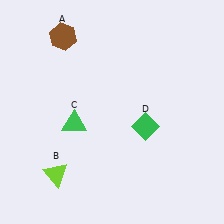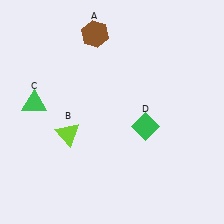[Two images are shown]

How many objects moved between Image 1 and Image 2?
3 objects moved between the two images.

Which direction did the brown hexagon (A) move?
The brown hexagon (A) moved right.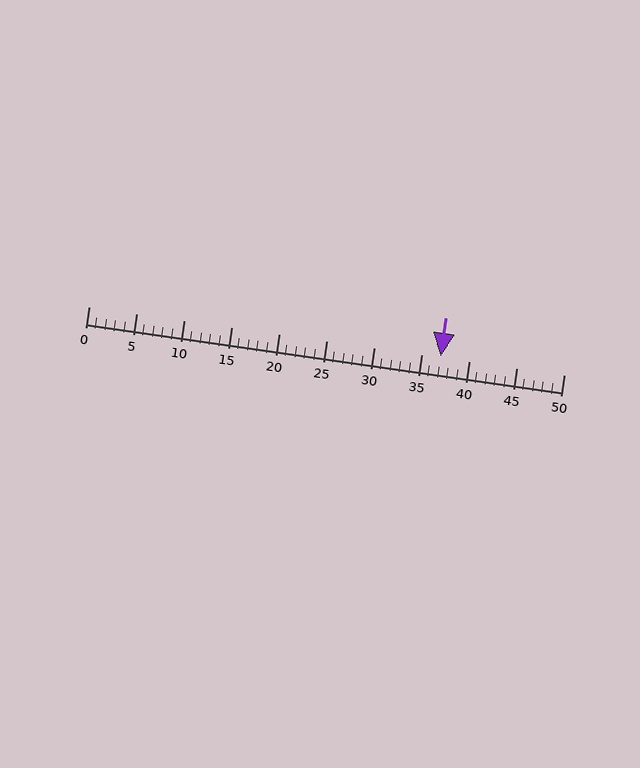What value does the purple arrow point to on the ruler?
The purple arrow points to approximately 37.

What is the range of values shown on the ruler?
The ruler shows values from 0 to 50.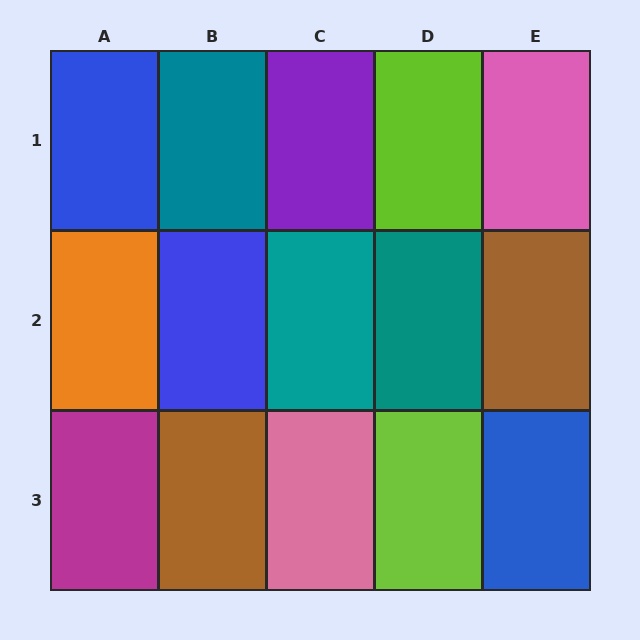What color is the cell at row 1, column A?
Blue.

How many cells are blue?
3 cells are blue.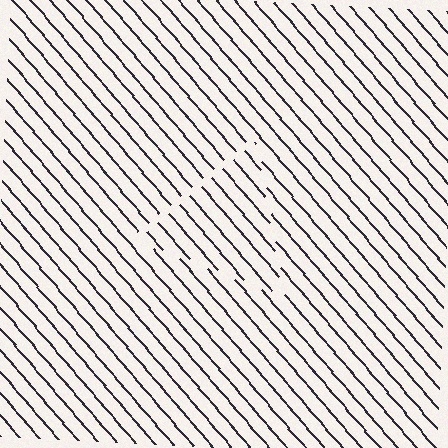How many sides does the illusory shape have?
3 sides — the line-ends trace a triangle.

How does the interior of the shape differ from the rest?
The interior of the shape contains the same grating, shifted by half a period — the contour is defined by the phase discontinuity where line-ends from the inner and outer gratings abut.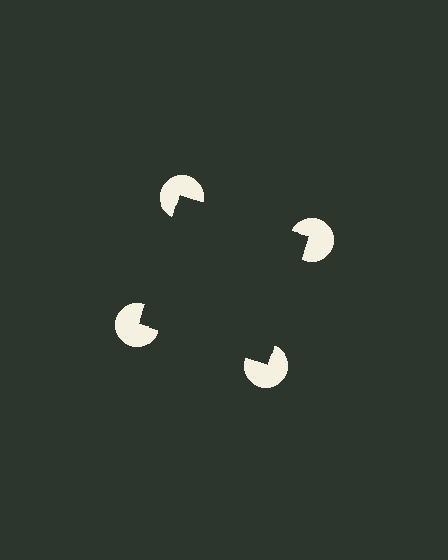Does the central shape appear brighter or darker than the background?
It typically appears slightly darker than the background, even though no actual brightness change is drawn.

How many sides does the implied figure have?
4 sides.